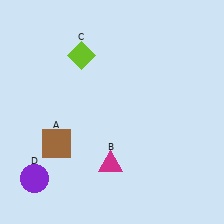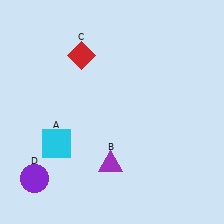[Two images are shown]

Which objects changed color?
A changed from brown to cyan. B changed from magenta to purple. C changed from lime to red.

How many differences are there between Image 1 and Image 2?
There are 3 differences between the two images.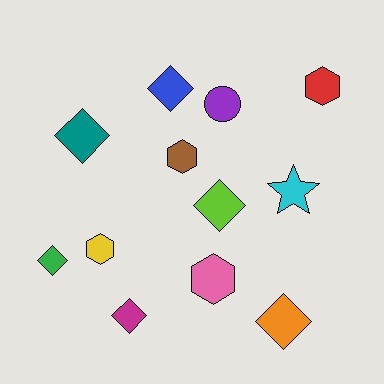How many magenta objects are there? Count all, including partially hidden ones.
There is 1 magenta object.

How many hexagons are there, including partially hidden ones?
There are 4 hexagons.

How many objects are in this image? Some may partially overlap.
There are 12 objects.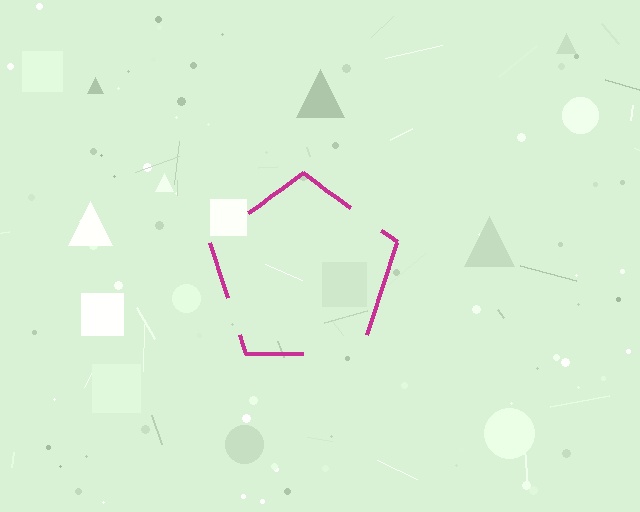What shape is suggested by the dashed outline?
The dashed outline suggests a pentagon.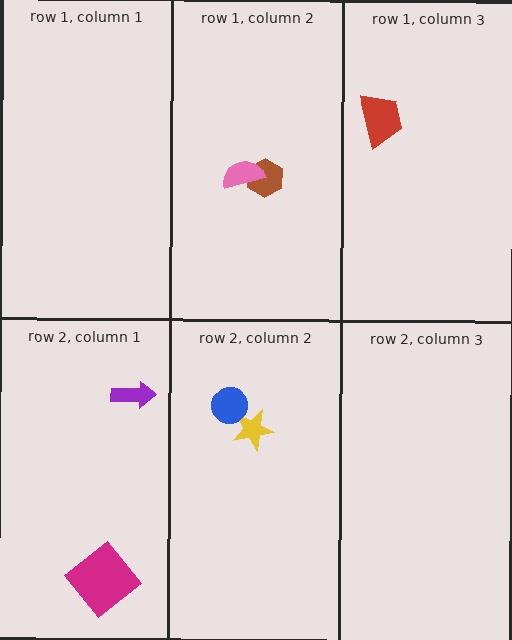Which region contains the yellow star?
The row 2, column 2 region.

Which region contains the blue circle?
The row 2, column 2 region.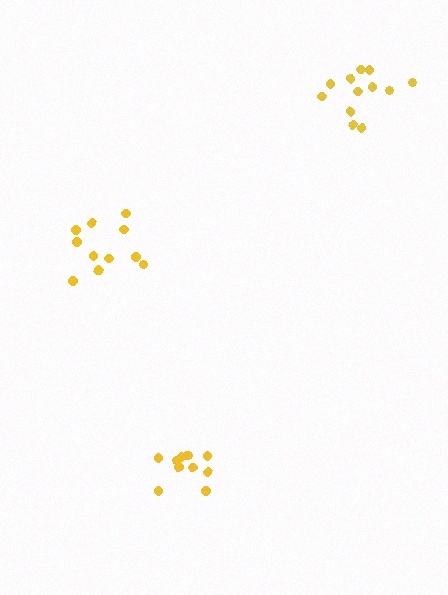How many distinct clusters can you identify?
There are 3 distinct clusters.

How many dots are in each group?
Group 1: 12 dots, Group 2: 11 dots, Group 3: 11 dots (34 total).